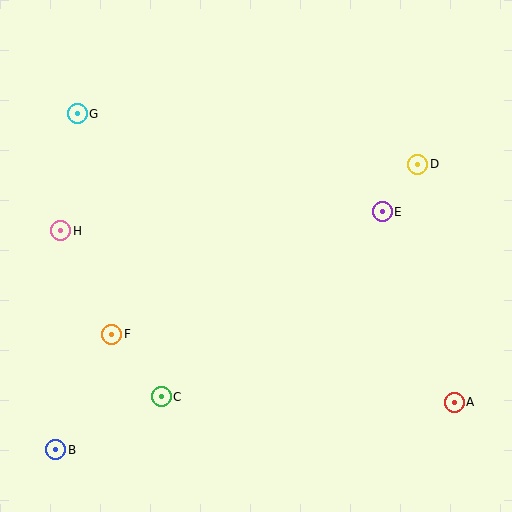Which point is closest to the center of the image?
Point E at (382, 212) is closest to the center.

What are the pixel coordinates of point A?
Point A is at (454, 402).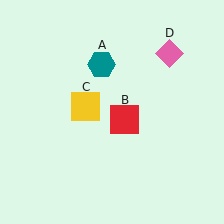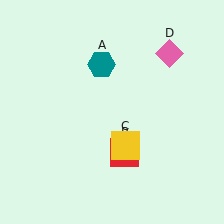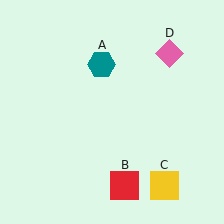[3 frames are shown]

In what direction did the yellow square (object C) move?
The yellow square (object C) moved down and to the right.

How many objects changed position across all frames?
2 objects changed position: red square (object B), yellow square (object C).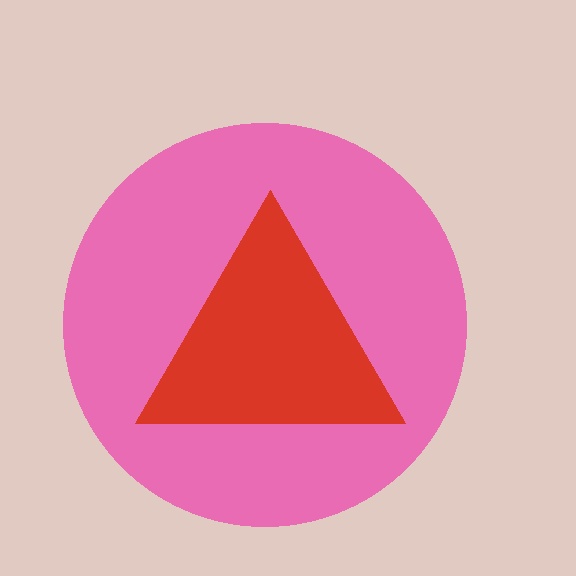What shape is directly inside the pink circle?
The red triangle.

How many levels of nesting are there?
2.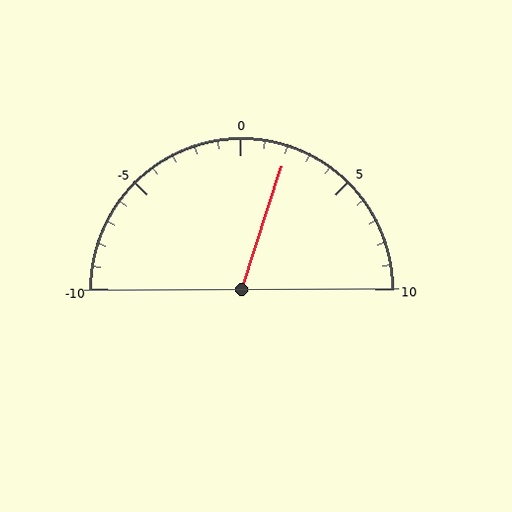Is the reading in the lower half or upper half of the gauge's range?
The reading is in the upper half of the range (-10 to 10).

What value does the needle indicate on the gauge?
The needle indicates approximately 2.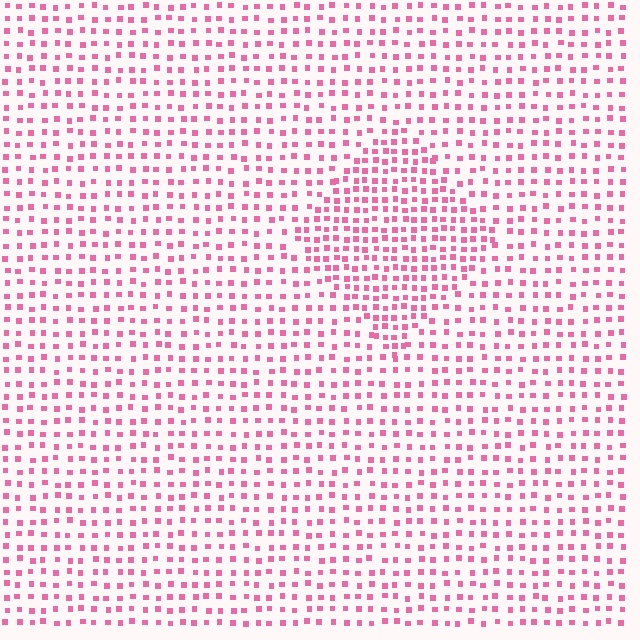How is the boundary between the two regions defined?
The boundary is defined by a change in element density (approximately 1.7x ratio). All elements are the same color, size, and shape.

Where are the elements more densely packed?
The elements are more densely packed inside the diamond boundary.